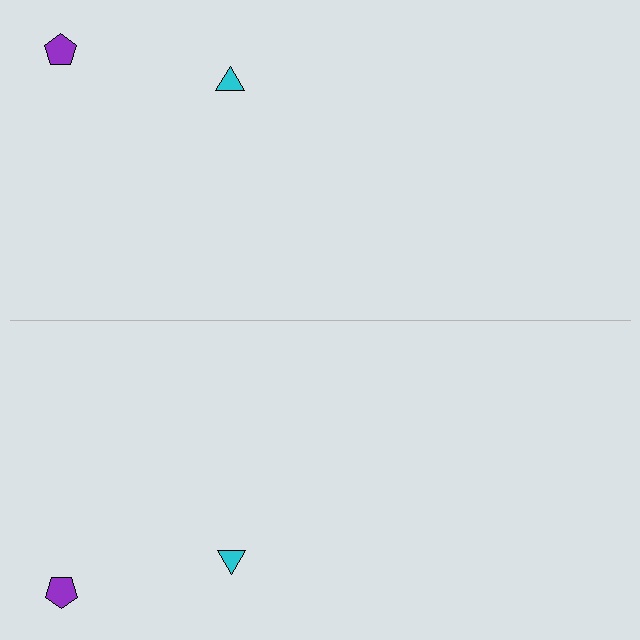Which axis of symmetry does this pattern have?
The pattern has a horizontal axis of symmetry running through the center of the image.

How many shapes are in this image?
There are 4 shapes in this image.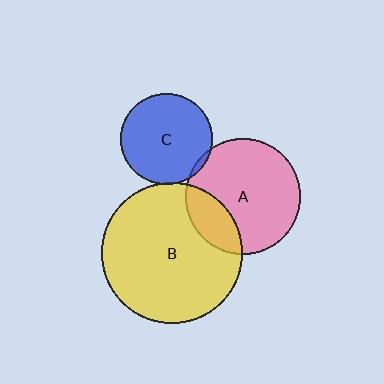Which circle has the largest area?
Circle B (yellow).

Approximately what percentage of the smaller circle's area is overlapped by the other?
Approximately 5%.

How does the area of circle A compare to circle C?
Approximately 1.6 times.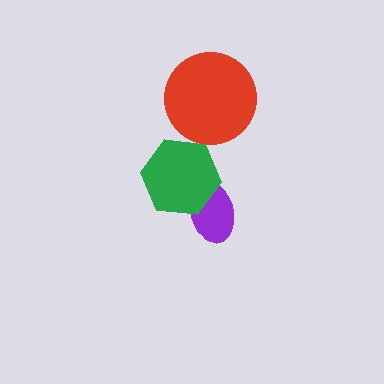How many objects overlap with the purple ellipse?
1 object overlaps with the purple ellipse.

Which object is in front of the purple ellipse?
The green hexagon is in front of the purple ellipse.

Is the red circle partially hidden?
No, no other shape covers it.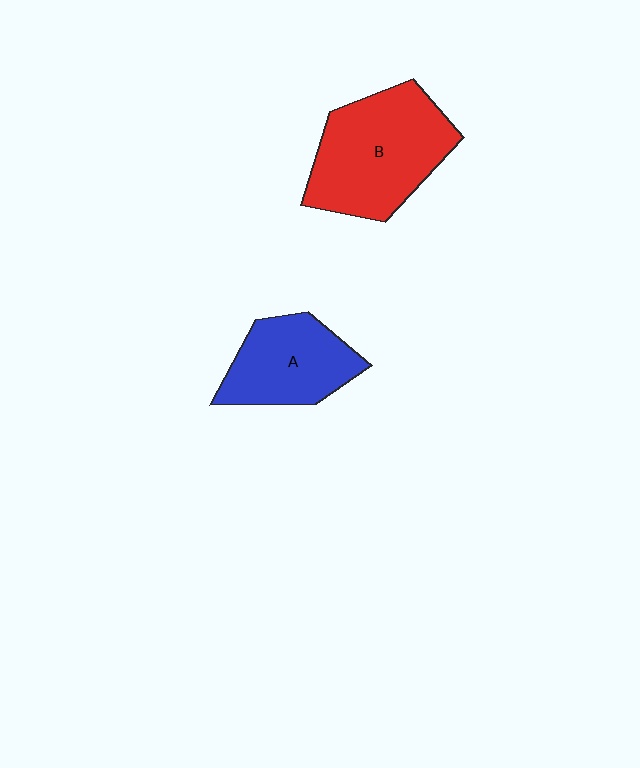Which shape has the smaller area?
Shape A (blue).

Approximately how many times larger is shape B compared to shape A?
Approximately 1.5 times.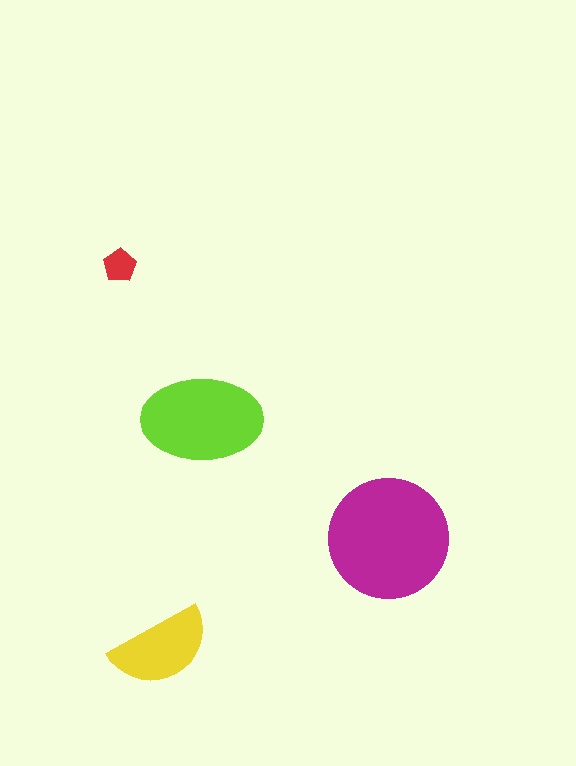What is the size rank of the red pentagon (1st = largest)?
4th.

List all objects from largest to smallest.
The magenta circle, the lime ellipse, the yellow semicircle, the red pentagon.